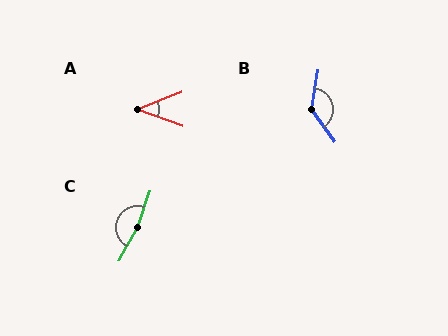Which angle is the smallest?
A, at approximately 42 degrees.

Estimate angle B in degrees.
Approximately 135 degrees.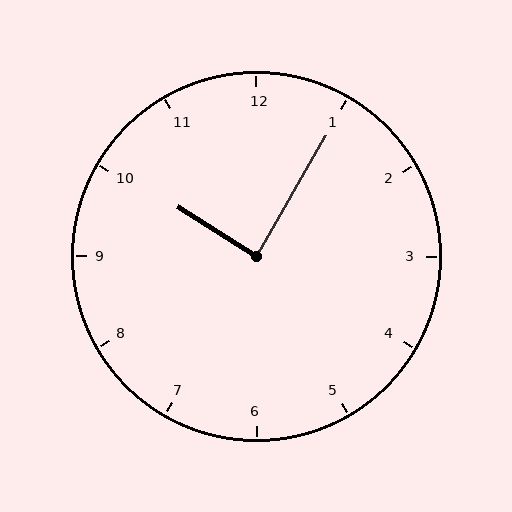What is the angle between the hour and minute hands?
Approximately 88 degrees.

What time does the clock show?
10:05.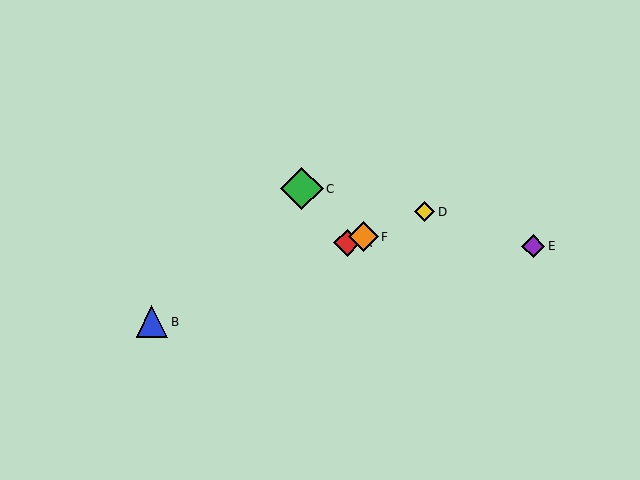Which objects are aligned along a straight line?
Objects A, B, D, F are aligned along a straight line.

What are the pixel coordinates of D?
Object D is at (425, 212).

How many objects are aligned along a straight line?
4 objects (A, B, D, F) are aligned along a straight line.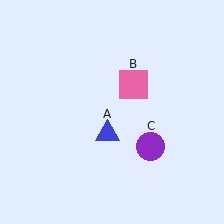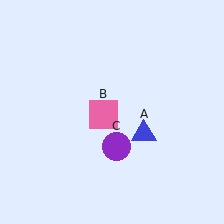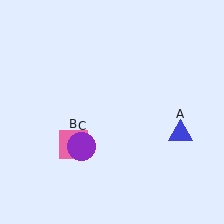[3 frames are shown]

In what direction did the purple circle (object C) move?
The purple circle (object C) moved left.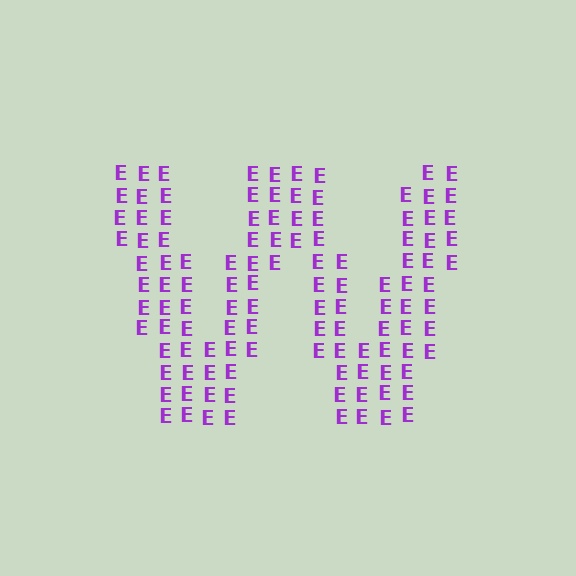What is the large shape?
The large shape is the letter W.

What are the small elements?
The small elements are letter E's.